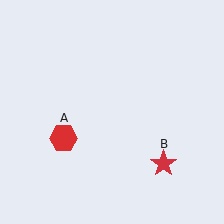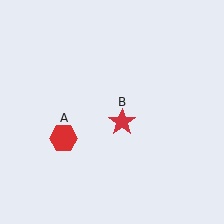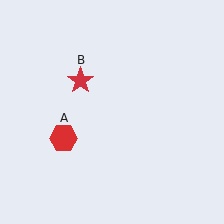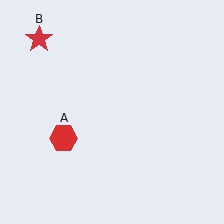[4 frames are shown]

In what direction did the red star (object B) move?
The red star (object B) moved up and to the left.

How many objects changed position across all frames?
1 object changed position: red star (object B).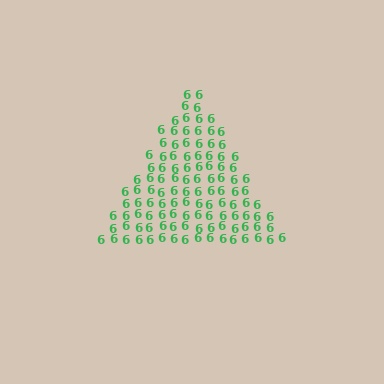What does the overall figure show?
The overall figure shows a triangle.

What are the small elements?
The small elements are digit 6's.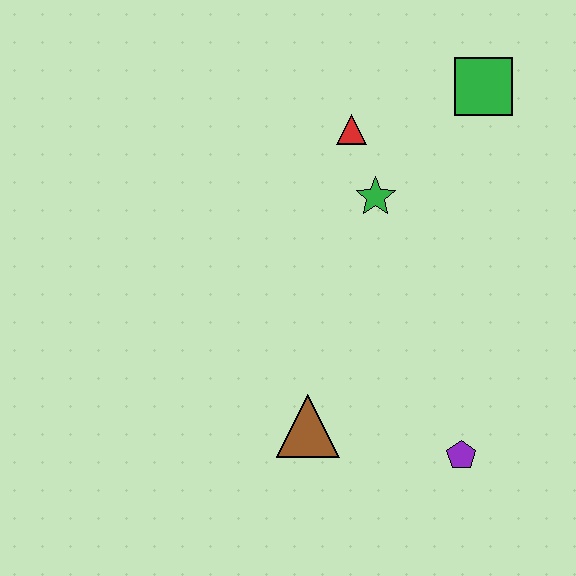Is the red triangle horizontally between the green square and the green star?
No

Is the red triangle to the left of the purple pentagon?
Yes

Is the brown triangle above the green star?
No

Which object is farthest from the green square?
The brown triangle is farthest from the green square.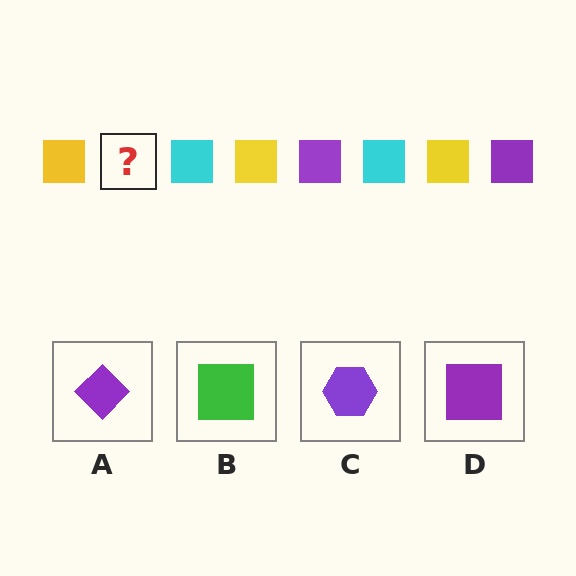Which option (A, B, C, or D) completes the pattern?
D.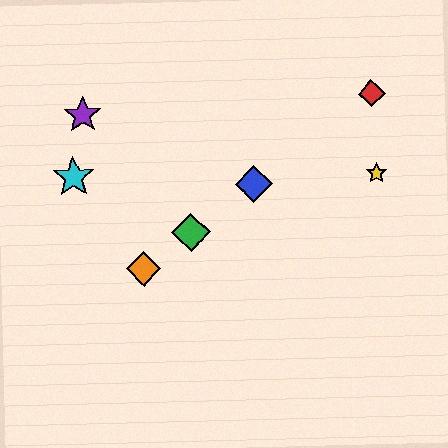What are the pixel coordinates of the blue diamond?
The blue diamond is at (254, 184).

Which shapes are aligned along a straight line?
The red diamond, the blue diamond, the green diamond, the orange diamond are aligned along a straight line.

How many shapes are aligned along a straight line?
4 shapes (the red diamond, the blue diamond, the green diamond, the orange diamond) are aligned along a straight line.